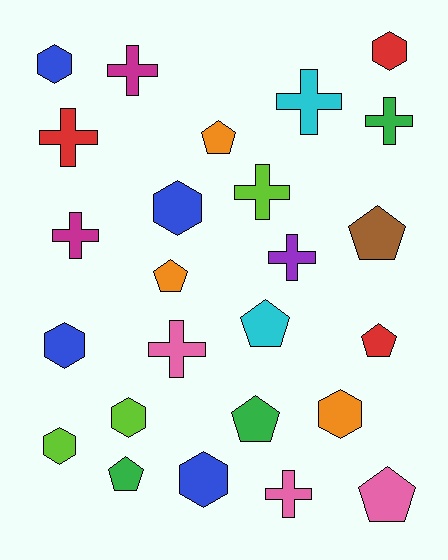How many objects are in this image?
There are 25 objects.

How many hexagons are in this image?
There are 8 hexagons.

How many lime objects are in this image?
There are 3 lime objects.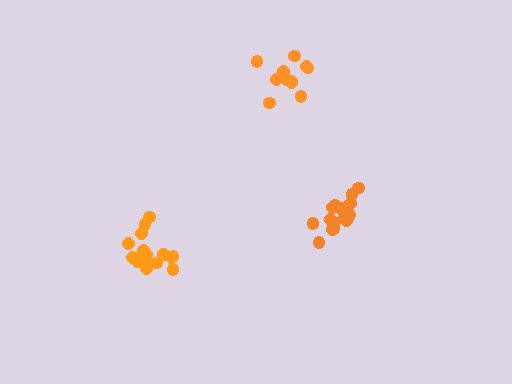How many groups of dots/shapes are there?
There are 3 groups.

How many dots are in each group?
Group 1: 11 dots, Group 2: 16 dots, Group 3: 17 dots (44 total).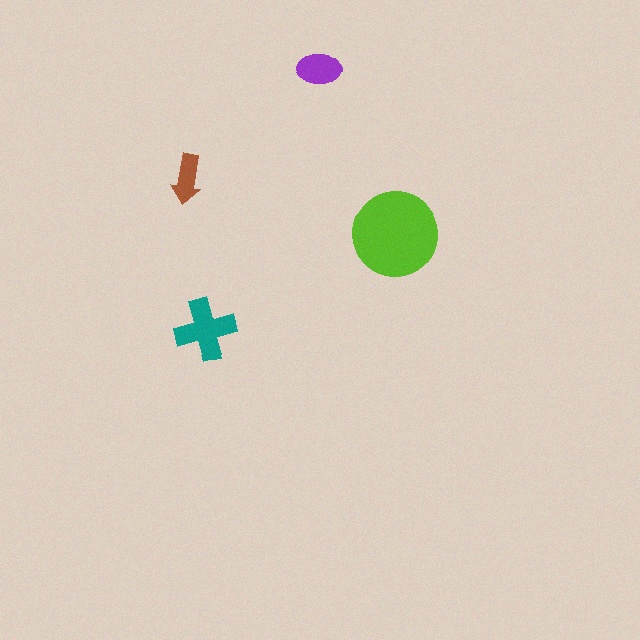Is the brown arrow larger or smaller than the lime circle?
Smaller.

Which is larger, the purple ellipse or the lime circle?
The lime circle.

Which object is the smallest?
The brown arrow.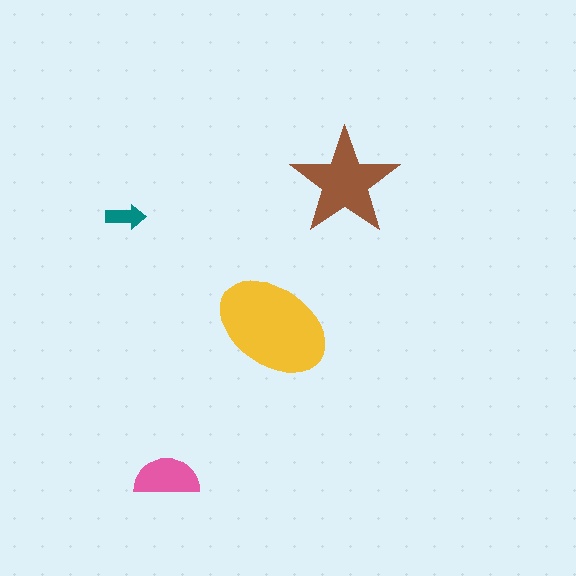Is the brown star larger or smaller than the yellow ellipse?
Smaller.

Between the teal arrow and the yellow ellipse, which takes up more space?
The yellow ellipse.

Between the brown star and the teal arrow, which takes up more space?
The brown star.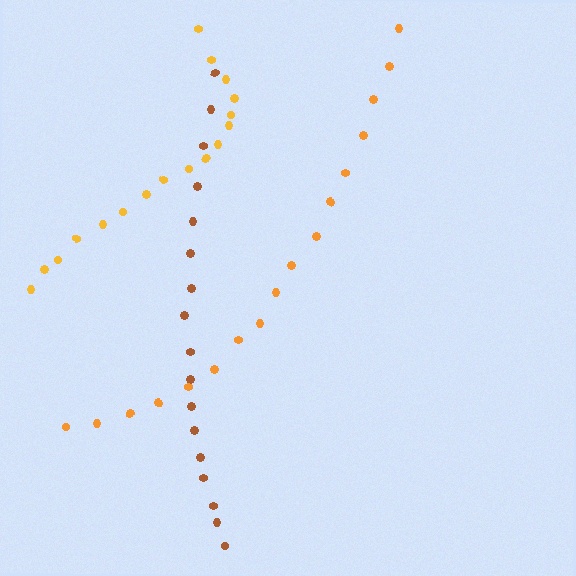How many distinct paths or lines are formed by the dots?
There are 3 distinct paths.